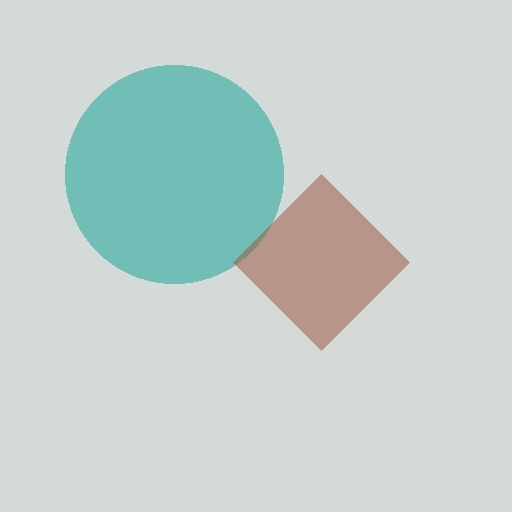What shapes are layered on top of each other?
The layered shapes are: a teal circle, a brown diamond.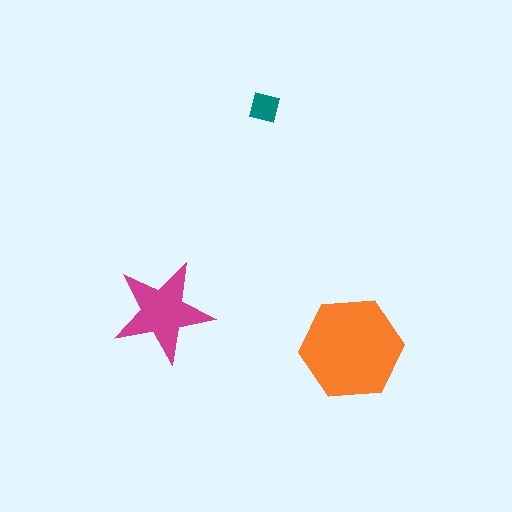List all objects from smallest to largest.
The teal square, the magenta star, the orange hexagon.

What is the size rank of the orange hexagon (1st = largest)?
1st.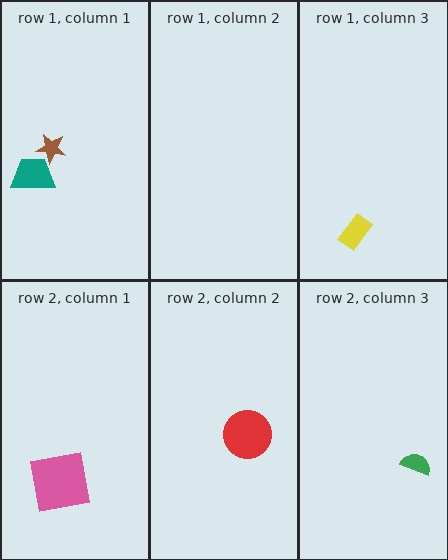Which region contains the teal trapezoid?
The row 1, column 1 region.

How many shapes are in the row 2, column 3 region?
1.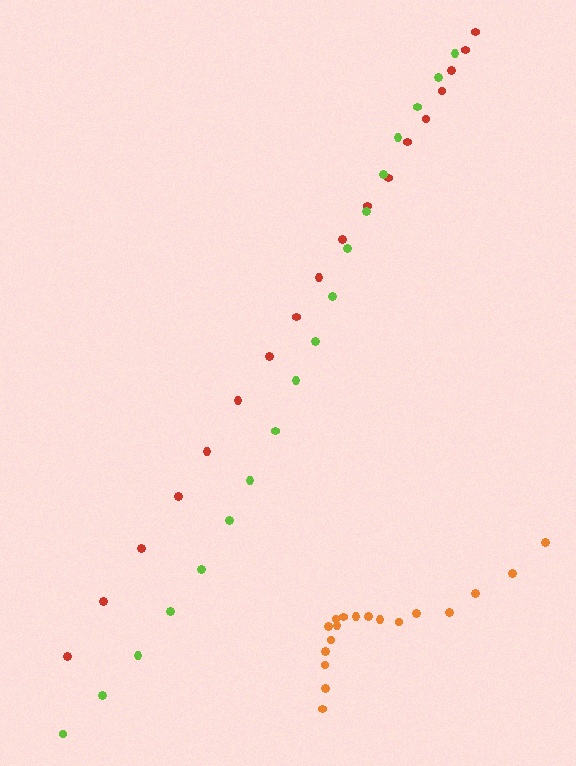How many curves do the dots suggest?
There are 3 distinct paths.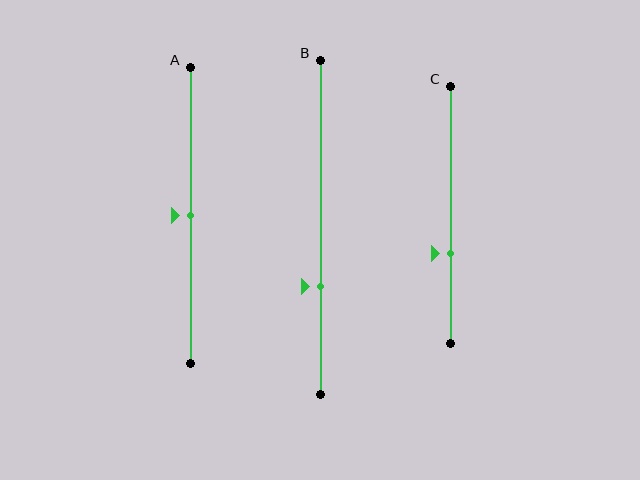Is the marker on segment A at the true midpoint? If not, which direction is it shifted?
Yes, the marker on segment A is at the true midpoint.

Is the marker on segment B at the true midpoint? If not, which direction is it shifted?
No, the marker on segment B is shifted downward by about 18% of the segment length.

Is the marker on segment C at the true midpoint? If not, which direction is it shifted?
No, the marker on segment C is shifted downward by about 15% of the segment length.